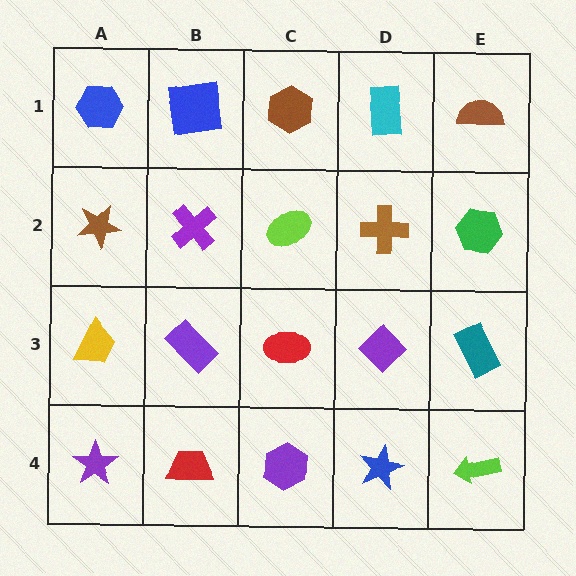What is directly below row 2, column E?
A teal rectangle.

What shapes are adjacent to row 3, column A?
A brown star (row 2, column A), a purple star (row 4, column A), a purple rectangle (row 3, column B).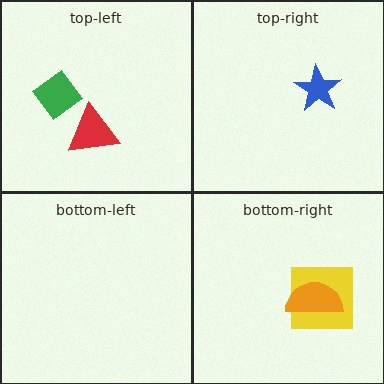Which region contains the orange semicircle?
The bottom-right region.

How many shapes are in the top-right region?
1.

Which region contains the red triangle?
The top-left region.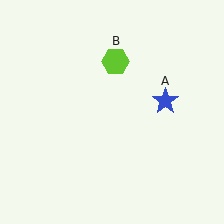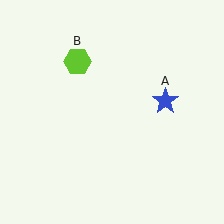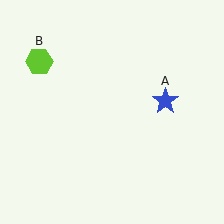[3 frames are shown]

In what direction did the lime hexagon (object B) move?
The lime hexagon (object B) moved left.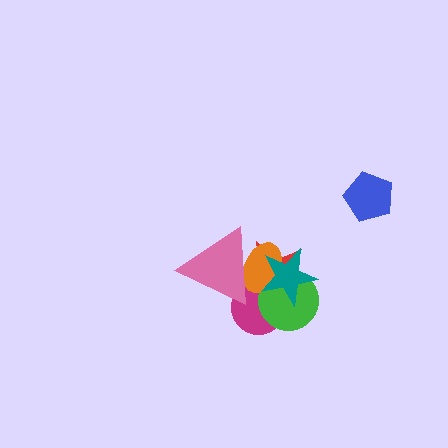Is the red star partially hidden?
Yes, it is partially covered by another shape.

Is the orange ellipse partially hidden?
Yes, it is partially covered by another shape.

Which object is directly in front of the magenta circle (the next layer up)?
The red star is directly in front of the magenta circle.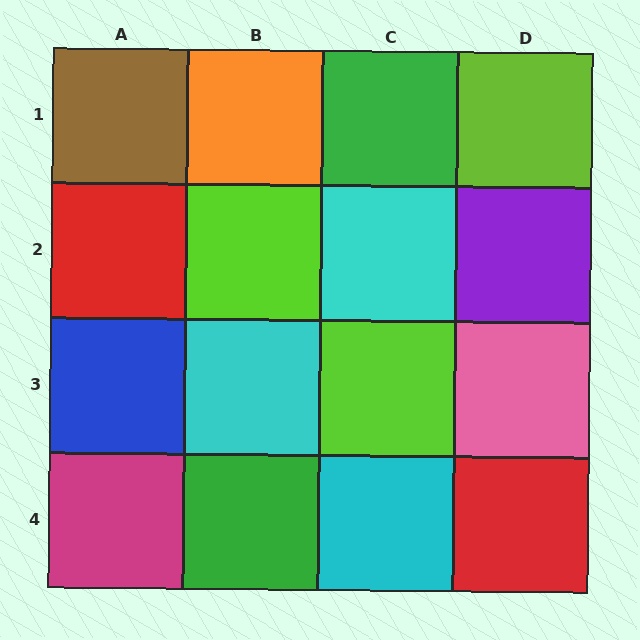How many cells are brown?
1 cell is brown.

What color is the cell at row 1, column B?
Orange.